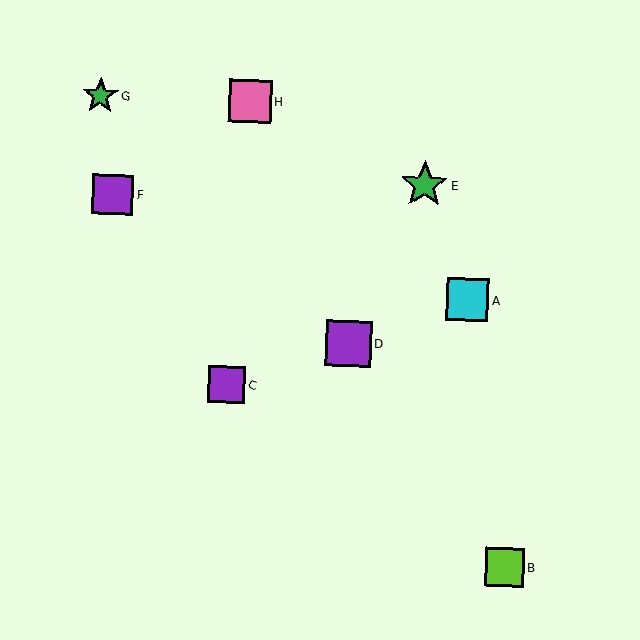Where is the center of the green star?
The center of the green star is at (424, 185).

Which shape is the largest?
The green star (labeled E) is the largest.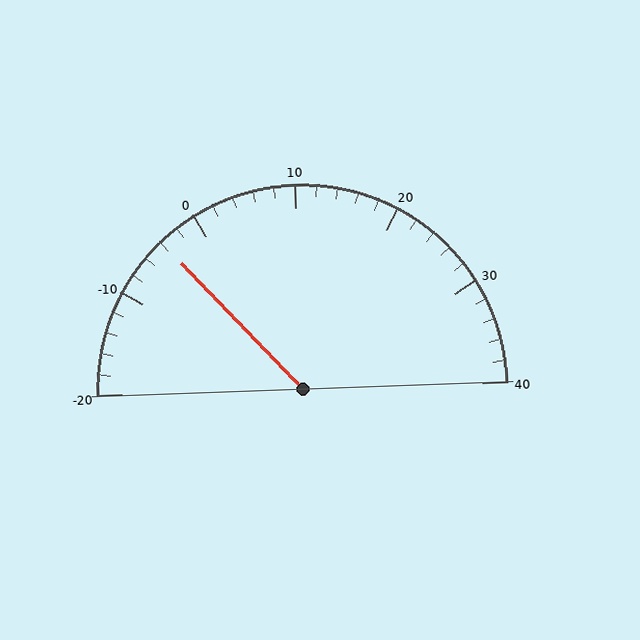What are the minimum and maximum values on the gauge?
The gauge ranges from -20 to 40.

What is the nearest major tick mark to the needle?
The nearest major tick mark is 0.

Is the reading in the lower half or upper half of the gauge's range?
The reading is in the lower half of the range (-20 to 40).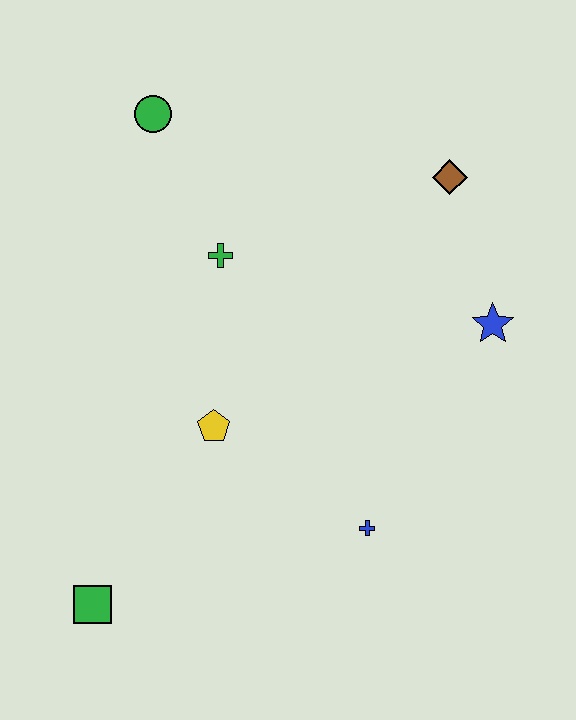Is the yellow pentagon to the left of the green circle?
No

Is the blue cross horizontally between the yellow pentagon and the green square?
No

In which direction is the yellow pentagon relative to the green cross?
The yellow pentagon is below the green cross.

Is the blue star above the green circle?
No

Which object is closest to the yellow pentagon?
The green cross is closest to the yellow pentagon.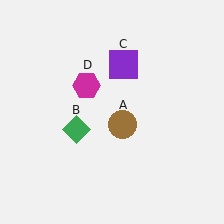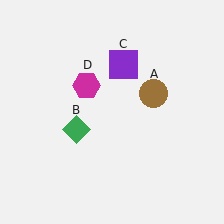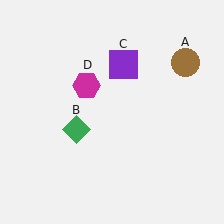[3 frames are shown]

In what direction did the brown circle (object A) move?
The brown circle (object A) moved up and to the right.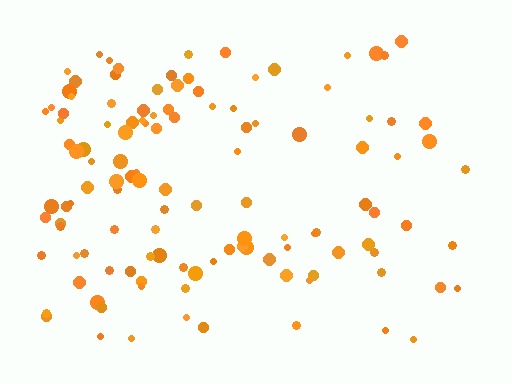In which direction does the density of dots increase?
From right to left, with the left side densest.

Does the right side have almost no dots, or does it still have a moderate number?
Still a moderate number, just noticeably fewer than the left.